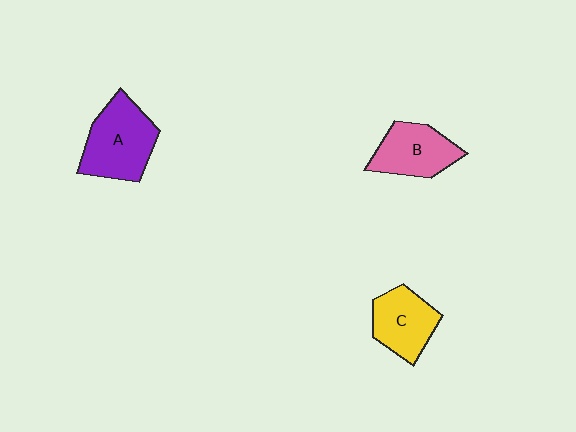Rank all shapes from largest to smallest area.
From largest to smallest: A (purple), B (pink), C (yellow).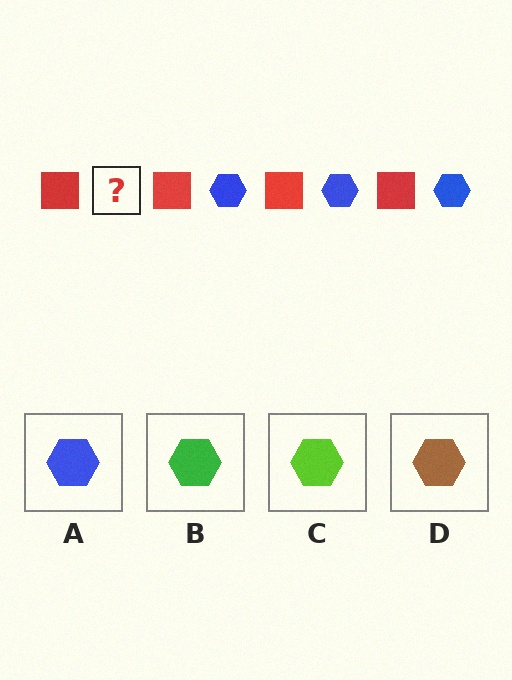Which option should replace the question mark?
Option A.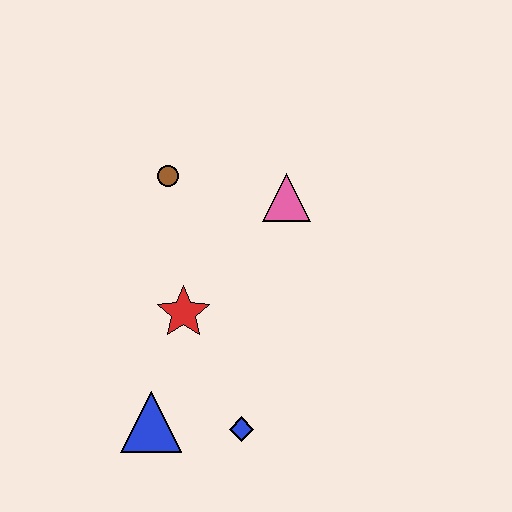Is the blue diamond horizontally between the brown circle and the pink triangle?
Yes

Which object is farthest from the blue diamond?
The brown circle is farthest from the blue diamond.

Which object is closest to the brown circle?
The pink triangle is closest to the brown circle.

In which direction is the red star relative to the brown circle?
The red star is below the brown circle.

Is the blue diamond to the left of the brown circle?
No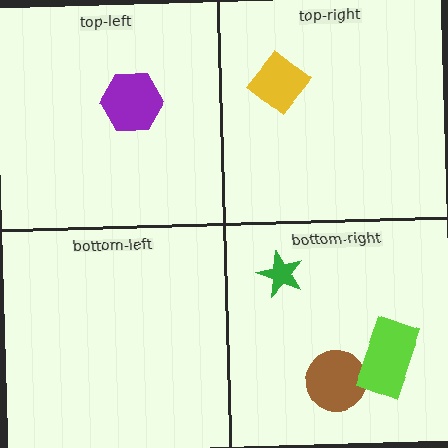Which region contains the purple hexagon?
The top-left region.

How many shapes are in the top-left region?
1.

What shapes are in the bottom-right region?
The green star, the brown circle, the lime rectangle.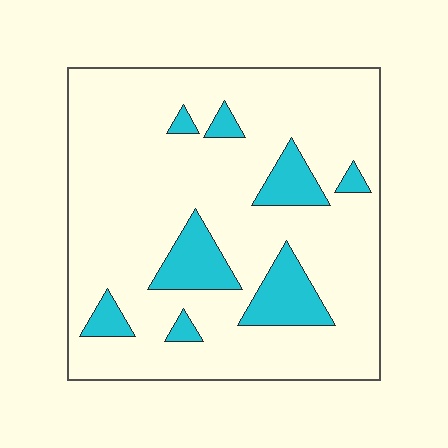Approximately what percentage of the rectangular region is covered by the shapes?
Approximately 15%.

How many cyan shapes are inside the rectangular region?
8.